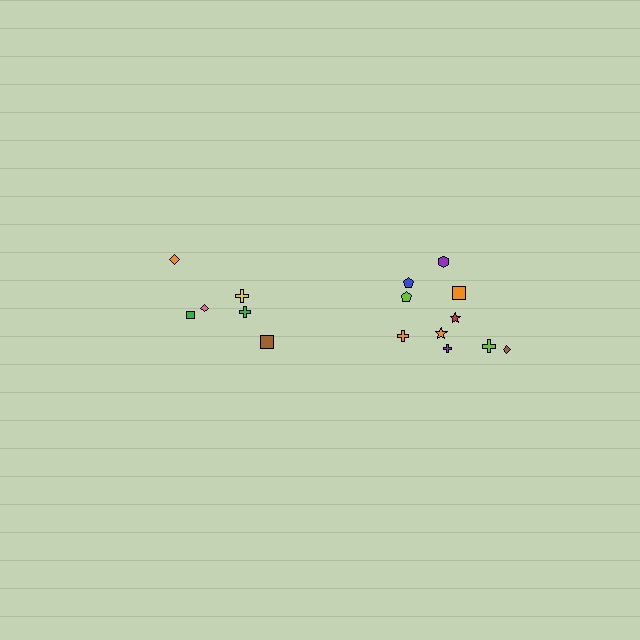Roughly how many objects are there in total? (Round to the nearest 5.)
Roughly 15 objects in total.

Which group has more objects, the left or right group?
The right group.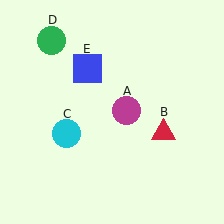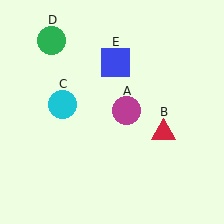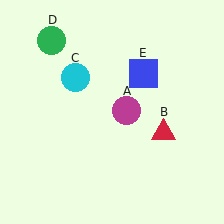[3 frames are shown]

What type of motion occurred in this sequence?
The cyan circle (object C), blue square (object E) rotated clockwise around the center of the scene.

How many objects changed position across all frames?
2 objects changed position: cyan circle (object C), blue square (object E).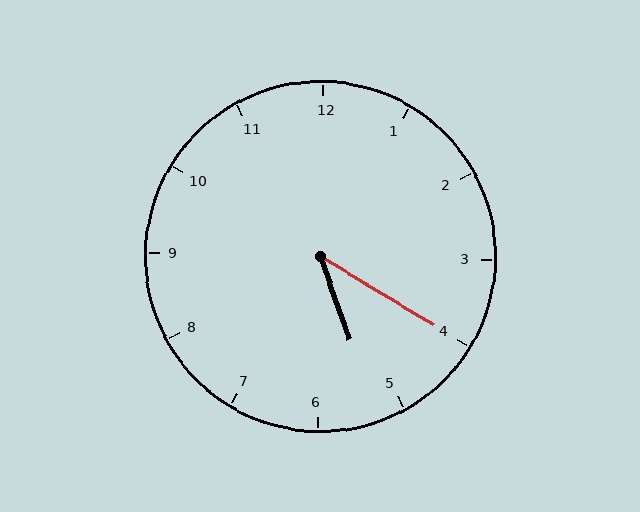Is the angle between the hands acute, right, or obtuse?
It is acute.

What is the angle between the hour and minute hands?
Approximately 40 degrees.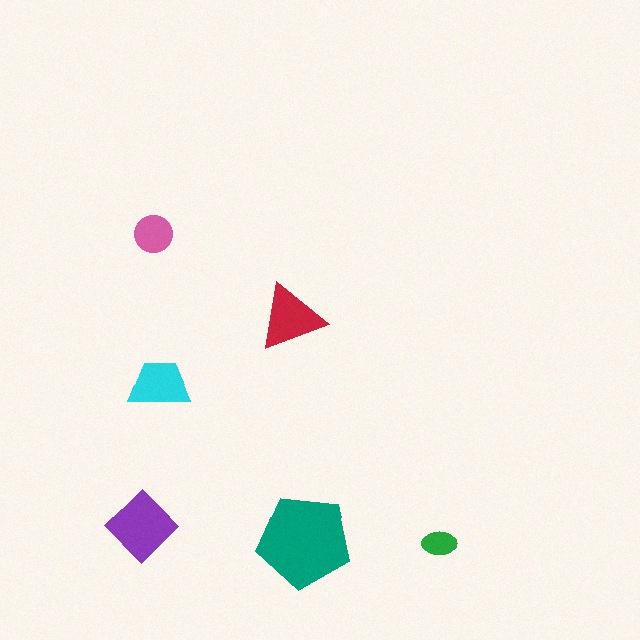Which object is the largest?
The teal pentagon.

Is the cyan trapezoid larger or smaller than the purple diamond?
Smaller.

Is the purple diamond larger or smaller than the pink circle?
Larger.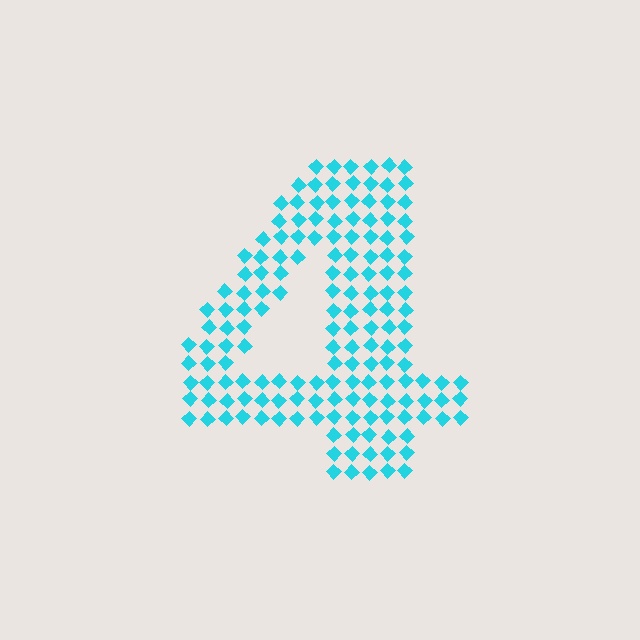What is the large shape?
The large shape is the digit 4.